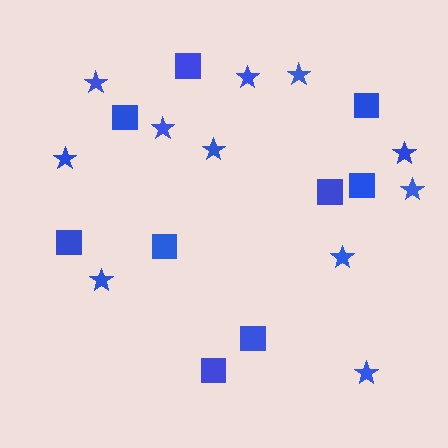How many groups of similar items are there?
There are 2 groups: one group of stars (11) and one group of squares (9).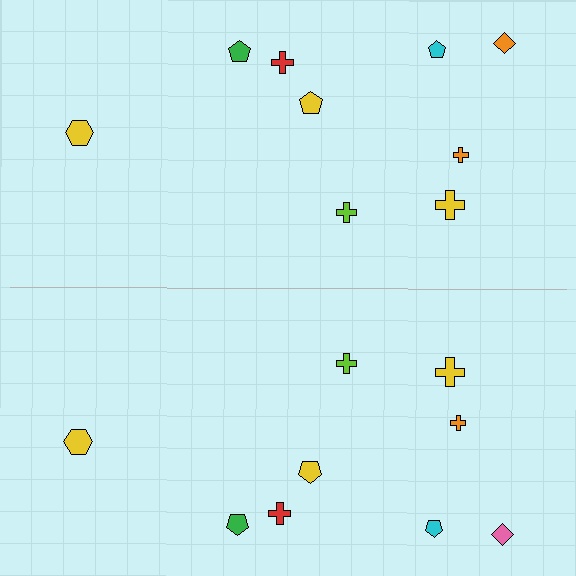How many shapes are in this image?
There are 18 shapes in this image.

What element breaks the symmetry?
The pink diamond on the bottom side breaks the symmetry — its mirror counterpart is orange.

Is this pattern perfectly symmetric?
No, the pattern is not perfectly symmetric. The pink diamond on the bottom side breaks the symmetry — its mirror counterpart is orange.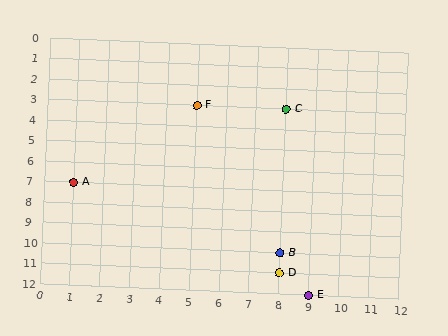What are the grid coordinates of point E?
Point E is at grid coordinates (9, 12).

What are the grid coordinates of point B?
Point B is at grid coordinates (8, 10).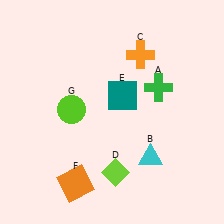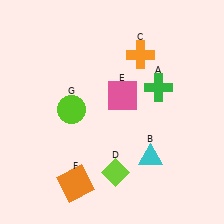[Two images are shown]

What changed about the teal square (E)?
In Image 1, E is teal. In Image 2, it changed to pink.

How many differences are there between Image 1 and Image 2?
There is 1 difference between the two images.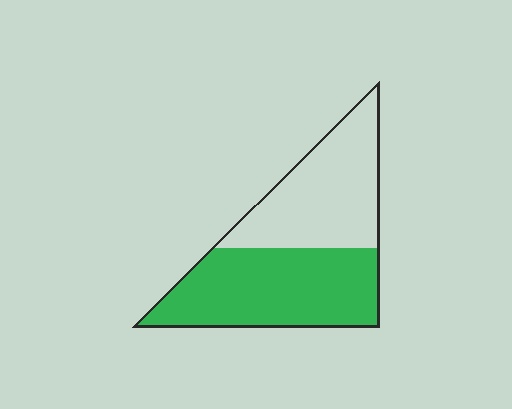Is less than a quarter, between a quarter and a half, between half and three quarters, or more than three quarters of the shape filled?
Between half and three quarters.